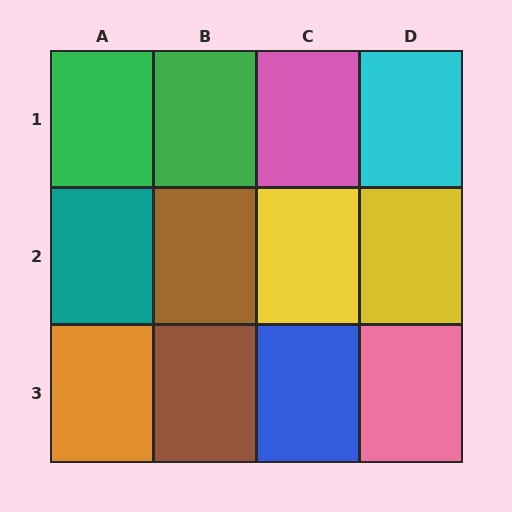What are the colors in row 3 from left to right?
Orange, brown, blue, pink.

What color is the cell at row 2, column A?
Teal.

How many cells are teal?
1 cell is teal.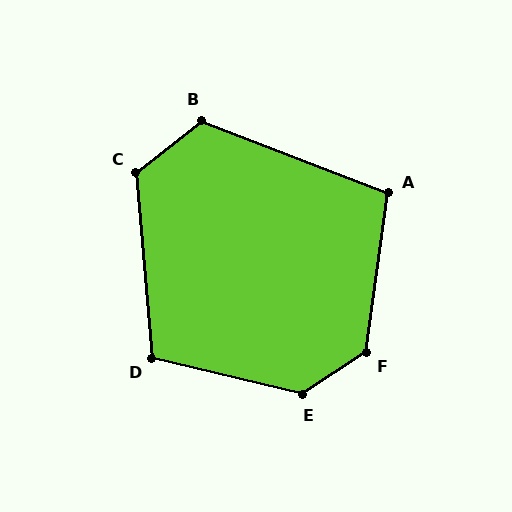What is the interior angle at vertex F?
Approximately 131 degrees (obtuse).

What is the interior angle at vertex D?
Approximately 108 degrees (obtuse).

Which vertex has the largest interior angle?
E, at approximately 133 degrees.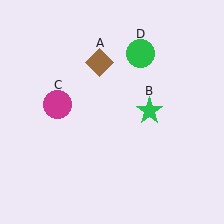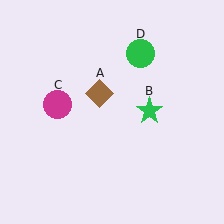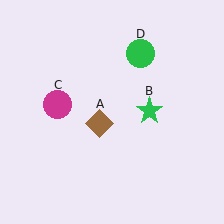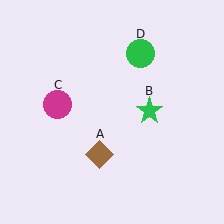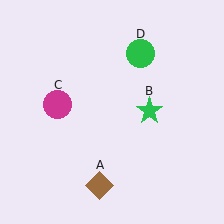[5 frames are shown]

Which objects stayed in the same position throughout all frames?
Green star (object B) and magenta circle (object C) and green circle (object D) remained stationary.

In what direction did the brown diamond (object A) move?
The brown diamond (object A) moved down.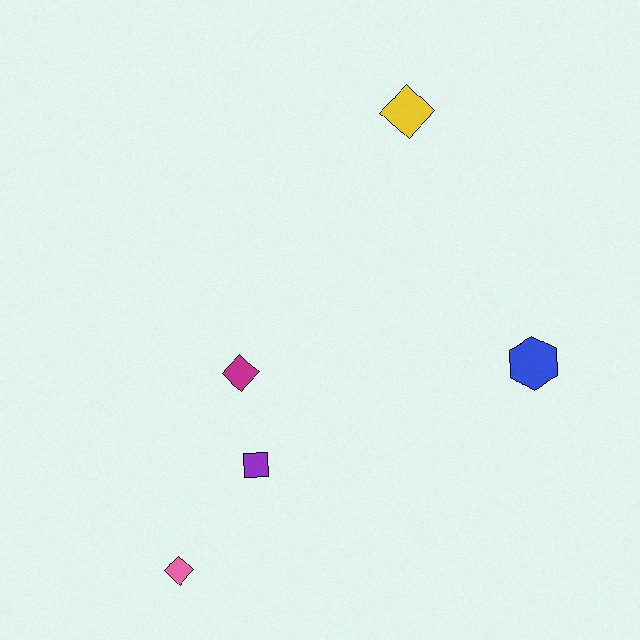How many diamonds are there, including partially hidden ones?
There are 3 diamonds.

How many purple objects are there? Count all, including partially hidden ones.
There is 1 purple object.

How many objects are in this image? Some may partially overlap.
There are 5 objects.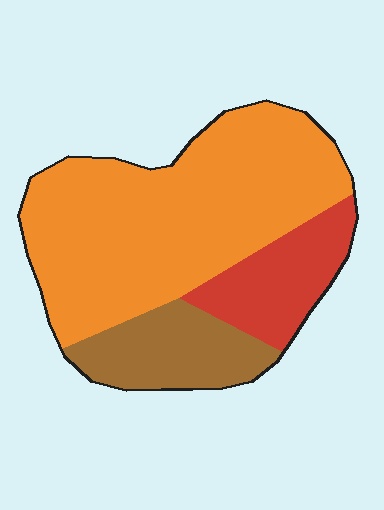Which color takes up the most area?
Orange, at roughly 65%.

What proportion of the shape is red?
Red takes up between a sixth and a third of the shape.